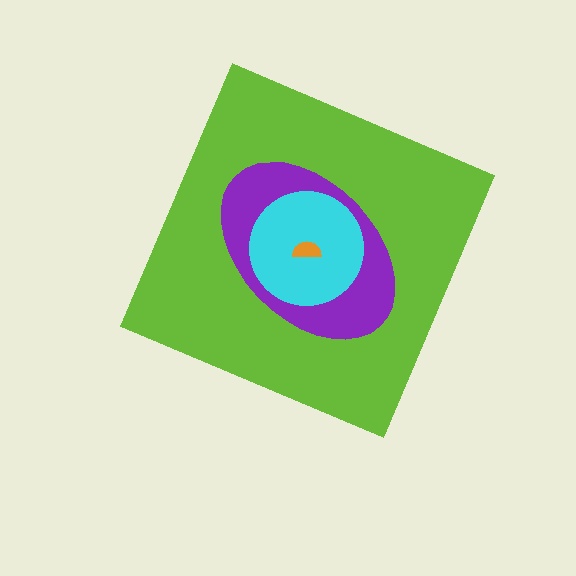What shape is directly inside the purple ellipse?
The cyan circle.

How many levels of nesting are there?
4.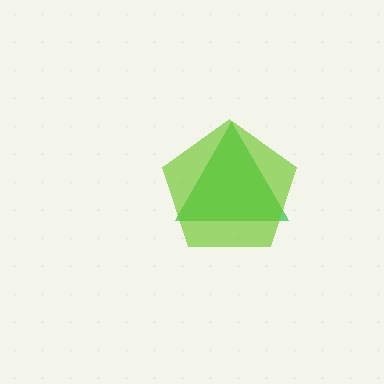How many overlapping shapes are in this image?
There are 2 overlapping shapes in the image.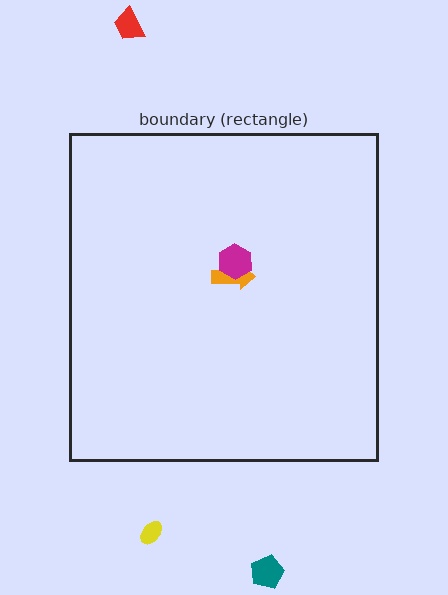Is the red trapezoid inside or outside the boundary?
Outside.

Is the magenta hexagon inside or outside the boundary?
Inside.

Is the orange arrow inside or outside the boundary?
Inside.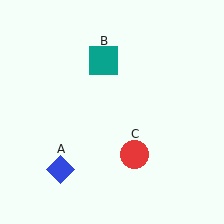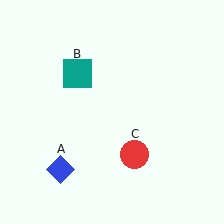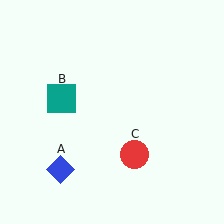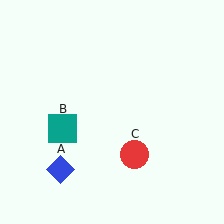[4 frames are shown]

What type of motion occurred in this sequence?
The teal square (object B) rotated counterclockwise around the center of the scene.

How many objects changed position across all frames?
1 object changed position: teal square (object B).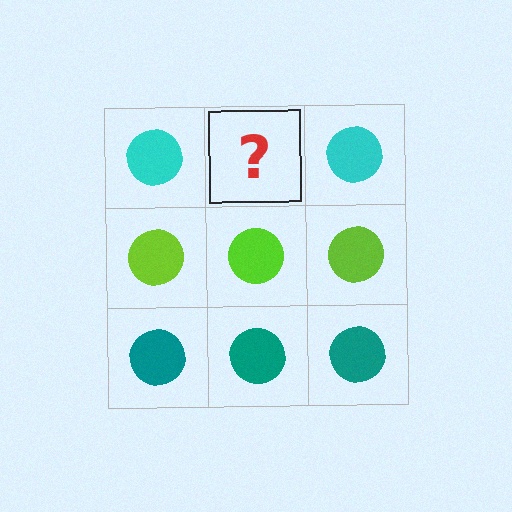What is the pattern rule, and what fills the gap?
The rule is that each row has a consistent color. The gap should be filled with a cyan circle.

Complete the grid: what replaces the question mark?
The question mark should be replaced with a cyan circle.